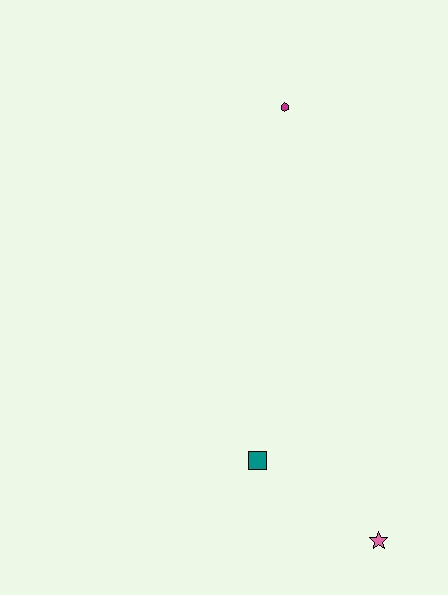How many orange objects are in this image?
There are no orange objects.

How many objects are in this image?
There are 3 objects.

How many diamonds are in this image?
There are no diamonds.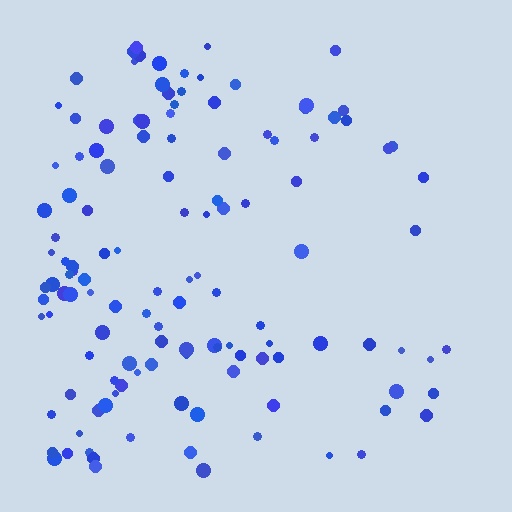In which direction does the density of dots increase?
From right to left, with the left side densest.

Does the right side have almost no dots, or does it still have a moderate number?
Still a moderate number, just noticeably fewer than the left.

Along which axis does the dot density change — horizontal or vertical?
Horizontal.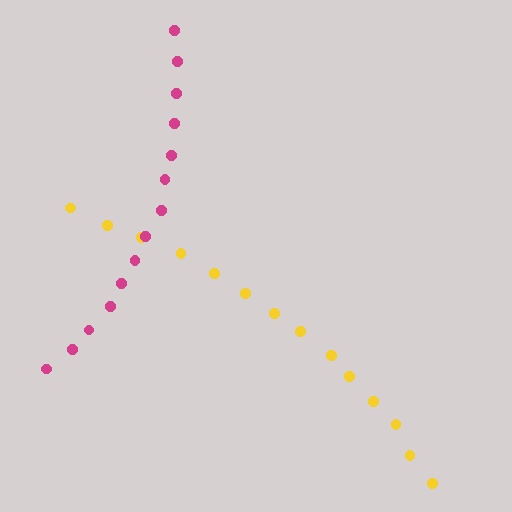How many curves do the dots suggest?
There are 2 distinct paths.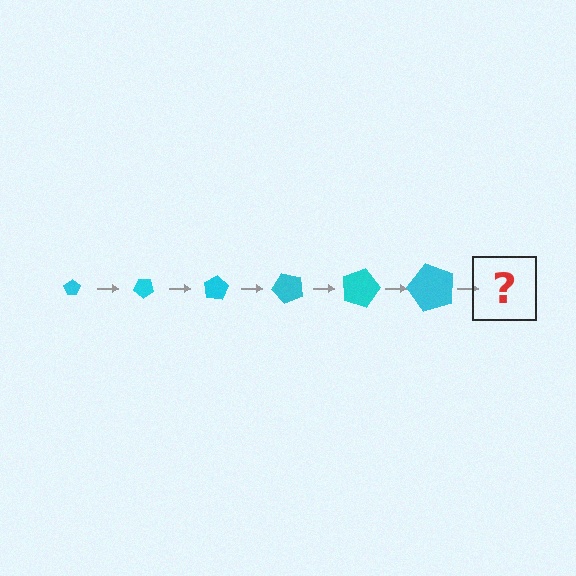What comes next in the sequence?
The next element should be a pentagon, larger than the previous one and rotated 240 degrees from the start.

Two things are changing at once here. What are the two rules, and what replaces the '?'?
The two rules are that the pentagon grows larger each step and it rotates 40 degrees each step. The '?' should be a pentagon, larger than the previous one and rotated 240 degrees from the start.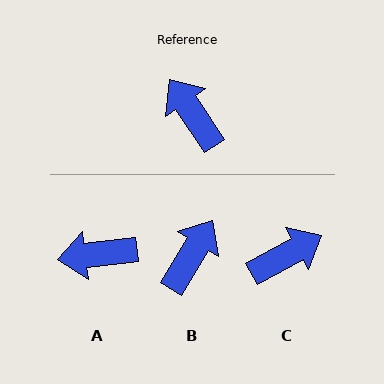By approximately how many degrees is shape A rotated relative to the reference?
Approximately 63 degrees counter-clockwise.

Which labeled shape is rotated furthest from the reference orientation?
C, about 95 degrees away.